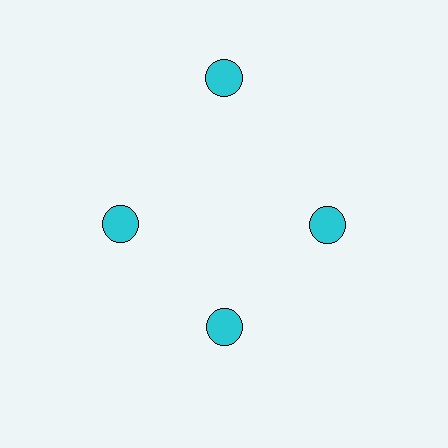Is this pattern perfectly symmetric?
No. The 4 cyan circles are arranged in a ring, but one element near the 12 o'clock position is pushed outward from the center, breaking the 4-fold rotational symmetry.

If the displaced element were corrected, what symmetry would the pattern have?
It would have 4-fold rotational symmetry — the pattern would map onto itself every 90 degrees.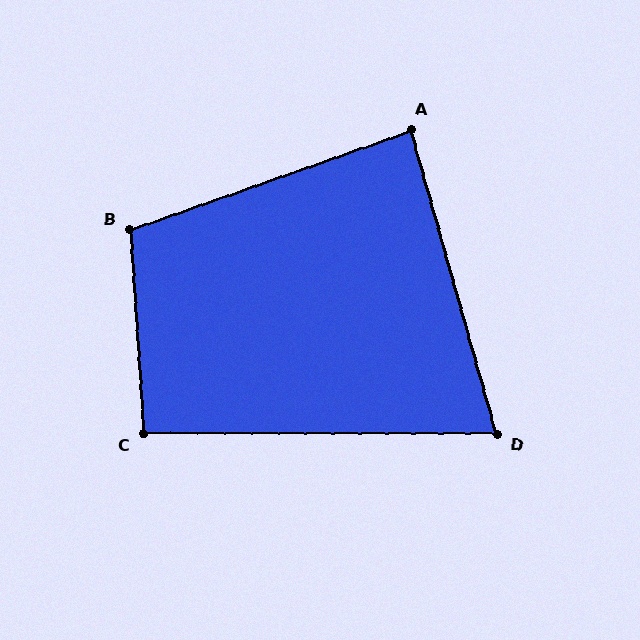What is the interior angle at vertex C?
Approximately 94 degrees (approximately right).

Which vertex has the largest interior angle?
B, at approximately 106 degrees.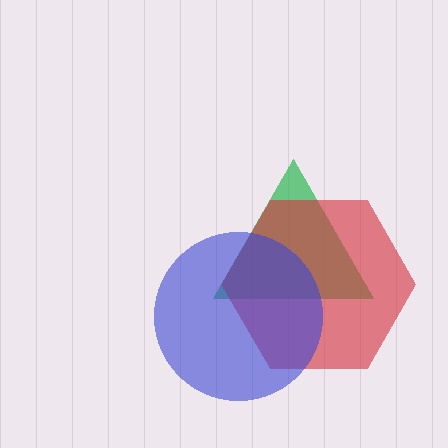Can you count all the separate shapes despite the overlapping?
Yes, there are 3 separate shapes.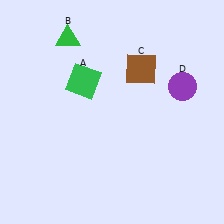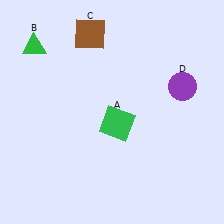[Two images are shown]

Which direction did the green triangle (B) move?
The green triangle (B) moved left.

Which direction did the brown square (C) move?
The brown square (C) moved left.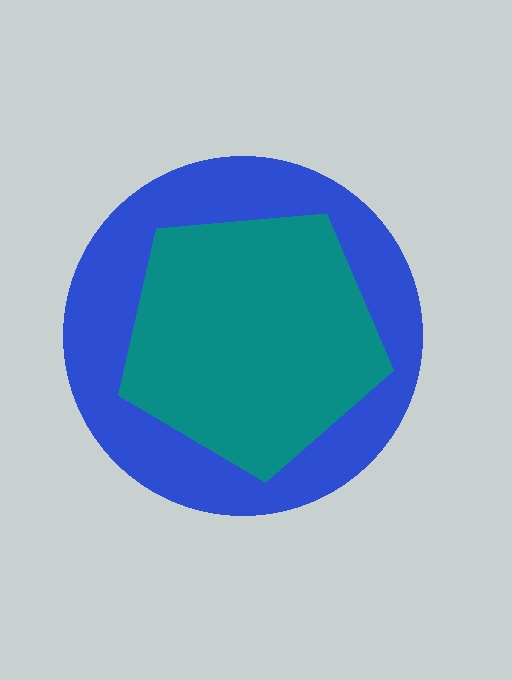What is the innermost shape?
The teal pentagon.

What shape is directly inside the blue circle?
The teal pentagon.